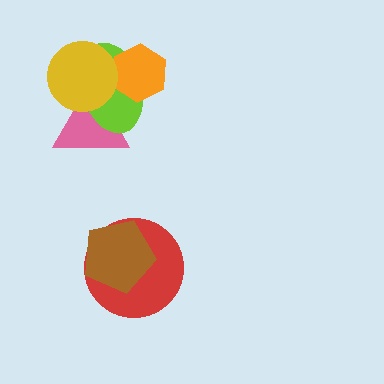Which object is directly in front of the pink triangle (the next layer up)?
The lime ellipse is directly in front of the pink triangle.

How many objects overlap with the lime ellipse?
3 objects overlap with the lime ellipse.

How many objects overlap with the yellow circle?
3 objects overlap with the yellow circle.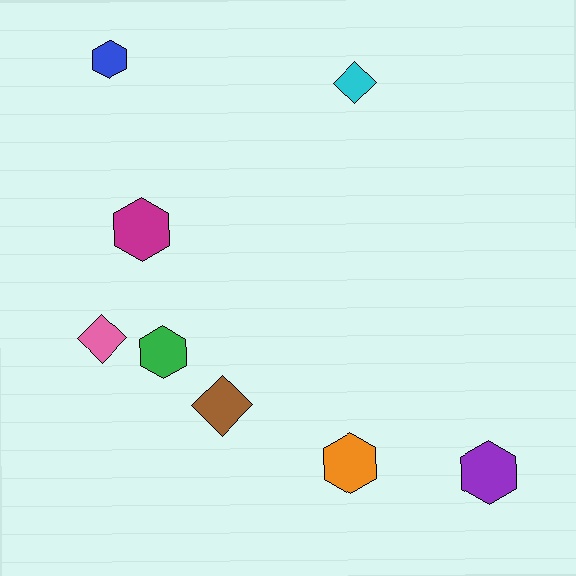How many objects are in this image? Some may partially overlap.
There are 8 objects.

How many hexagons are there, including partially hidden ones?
There are 5 hexagons.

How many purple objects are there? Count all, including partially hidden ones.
There is 1 purple object.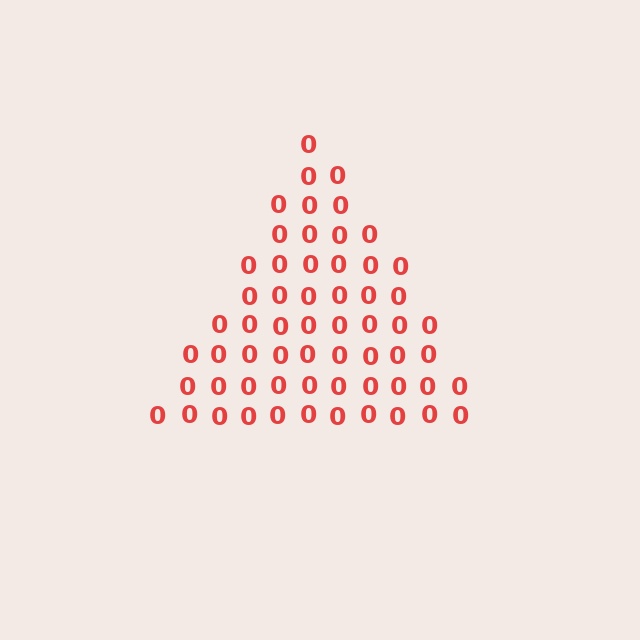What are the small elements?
The small elements are digit 0's.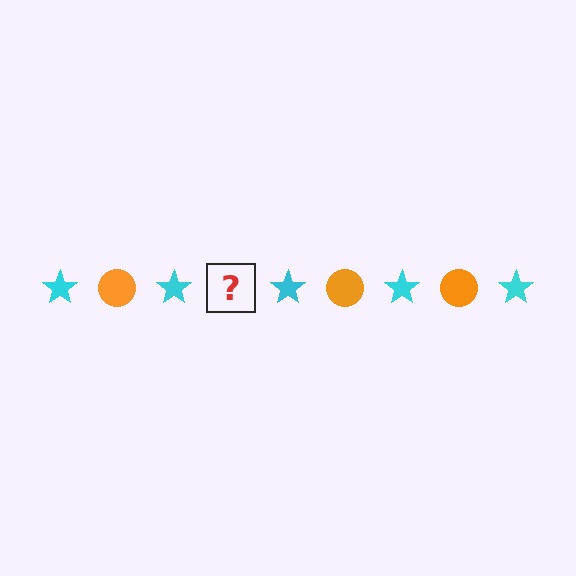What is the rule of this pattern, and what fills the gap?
The rule is that the pattern alternates between cyan star and orange circle. The gap should be filled with an orange circle.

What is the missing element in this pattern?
The missing element is an orange circle.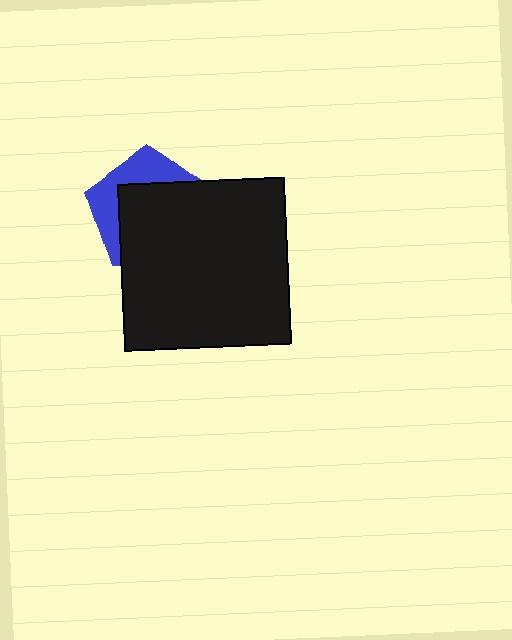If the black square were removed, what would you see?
You would see the complete blue pentagon.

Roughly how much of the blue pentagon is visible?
A small part of it is visible (roughly 36%).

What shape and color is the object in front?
The object in front is a black square.